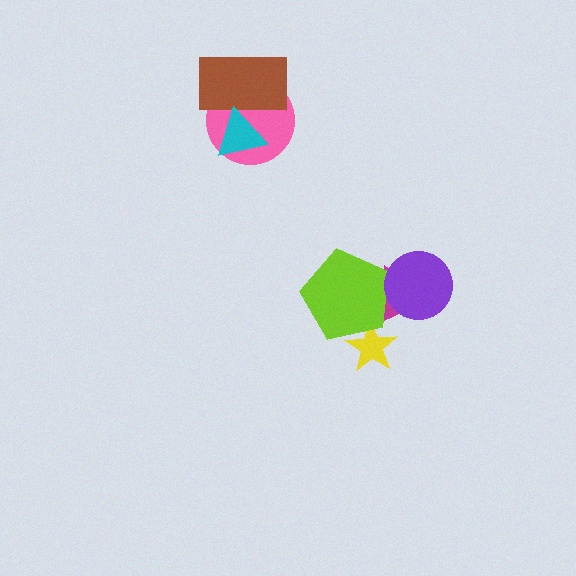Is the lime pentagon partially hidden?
Yes, it is partially covered by another shape.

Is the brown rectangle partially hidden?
Yes, it is partially covered by another shape.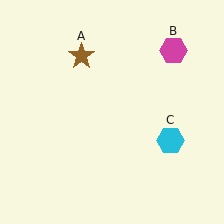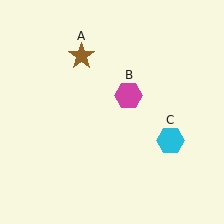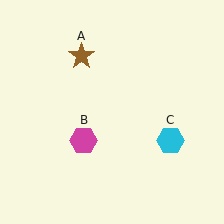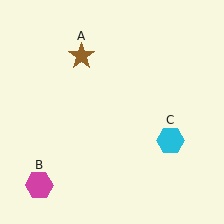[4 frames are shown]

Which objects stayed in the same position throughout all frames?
Brown star (object A) and cyan hexagon (object C) remained stationary.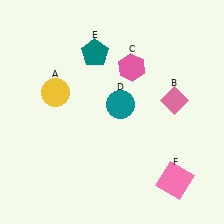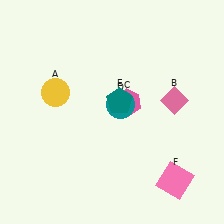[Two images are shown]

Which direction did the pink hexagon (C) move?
The pink hexagon (C) moved down.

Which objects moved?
The objects that moved are: the pink hexagon (C), the teal pentagon (E).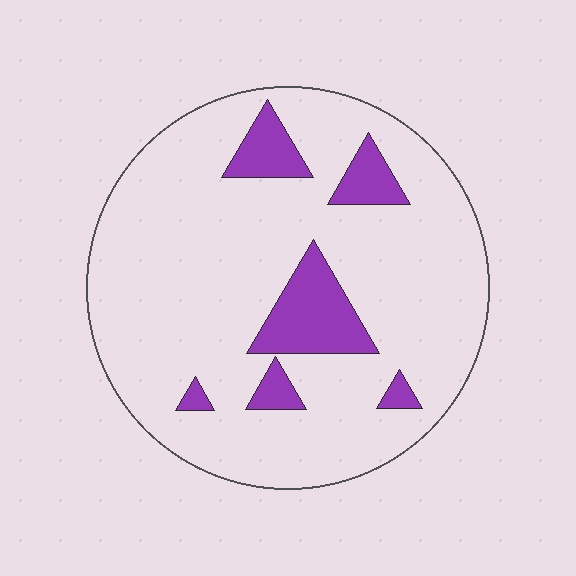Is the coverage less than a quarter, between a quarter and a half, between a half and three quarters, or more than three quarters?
Less than a quarter.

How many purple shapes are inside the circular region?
6.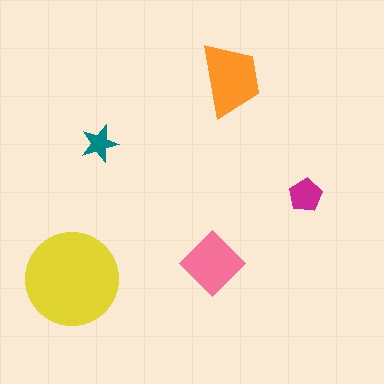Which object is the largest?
The yellow circle.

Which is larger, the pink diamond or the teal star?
The pink diamond.